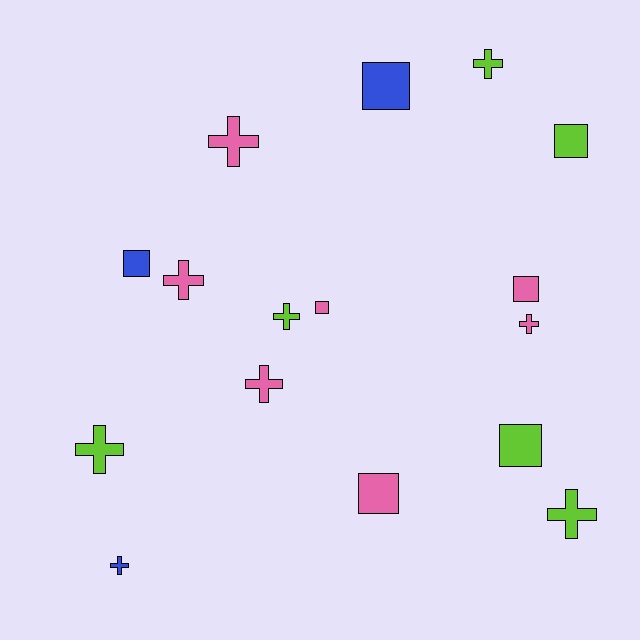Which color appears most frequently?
Pink, with 7 objects.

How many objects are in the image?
There are 16 objects.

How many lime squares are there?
There are 2 lime squares.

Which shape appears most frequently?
Cross, with 9 objects.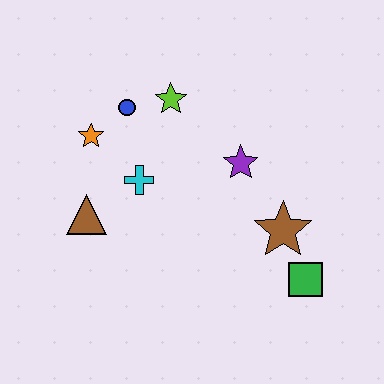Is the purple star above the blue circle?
No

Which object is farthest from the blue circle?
The green square is farthest from the blue circle.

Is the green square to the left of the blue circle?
No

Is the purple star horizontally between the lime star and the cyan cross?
No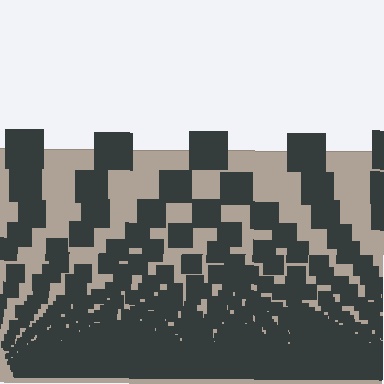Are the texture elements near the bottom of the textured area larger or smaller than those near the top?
Smaller. The gradient is inverted — elements near the bottom are smaller and denser.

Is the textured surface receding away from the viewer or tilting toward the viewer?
The surface appears to tilt toward the viewer. Texture elements get larger and sparser toward the top.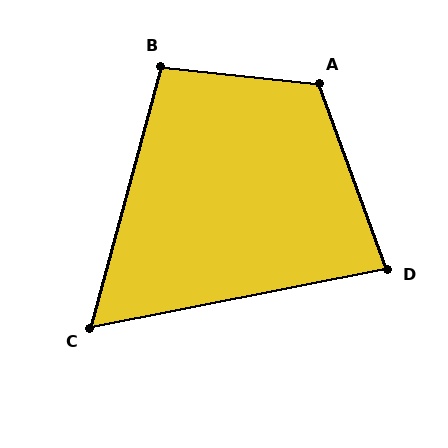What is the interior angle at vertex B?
Approximately 99 degrees (obtuse).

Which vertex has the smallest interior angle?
C, at approximately 64 degrees.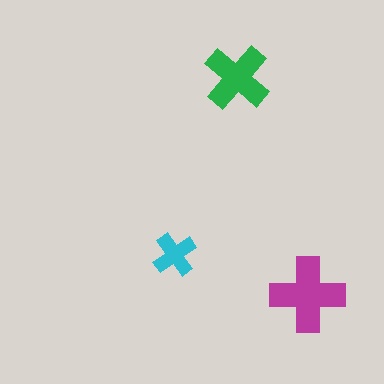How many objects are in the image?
There are 3 objects in the image.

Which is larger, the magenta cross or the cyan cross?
The magenta one.